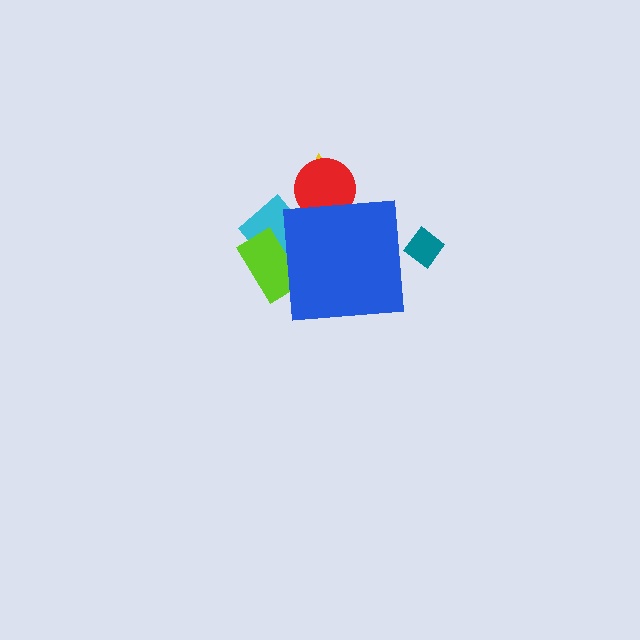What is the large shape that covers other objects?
A blue square.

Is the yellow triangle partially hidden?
Yes, the yellow triangle is partially hidden behind the blue square.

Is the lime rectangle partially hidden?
Yes, the lime rectangle is partially hidden behind the blue square.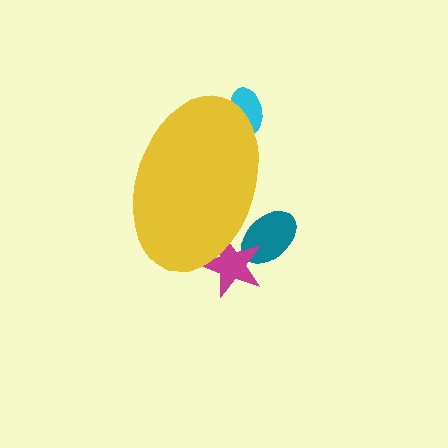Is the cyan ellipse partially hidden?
Yes, the cyan ellipse is partially hidden behind the yellow ellipse.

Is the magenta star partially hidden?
Yes, the magenta star is partially hidden behind the yellow ellipse.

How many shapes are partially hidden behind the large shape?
3 shapes are partially hidden.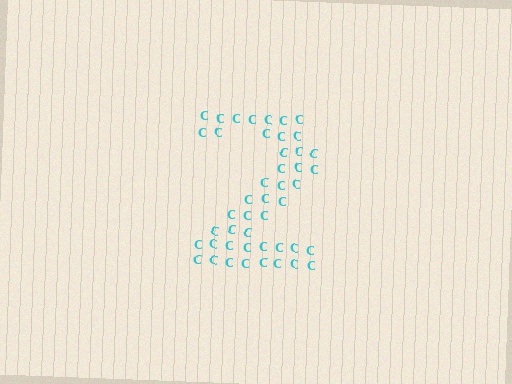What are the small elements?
The small elements are letter C's.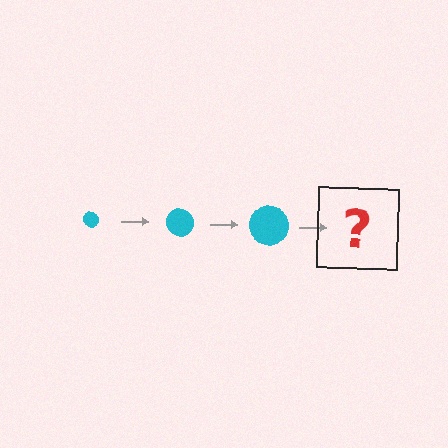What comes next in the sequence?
The next element should be a cyan circle, larger than the previous one.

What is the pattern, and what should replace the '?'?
The pattern is that the circle gets progressively larger each step. The '?' should be a cyan circle, larger than the previous one.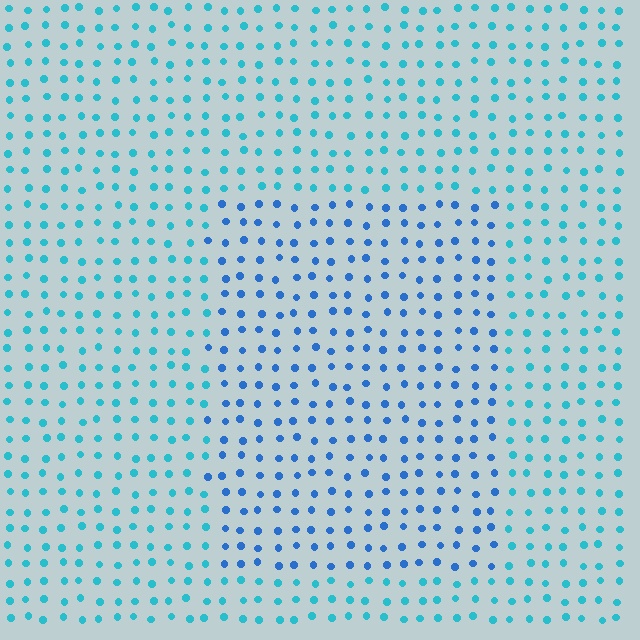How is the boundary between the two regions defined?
The boundary is defined purely by a slight shift in hue (about 29 degrees). Spacing, size, and orientation are identical on both sides.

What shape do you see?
I see a rectangle.